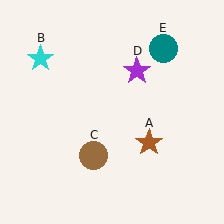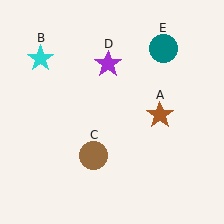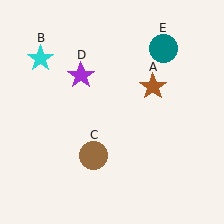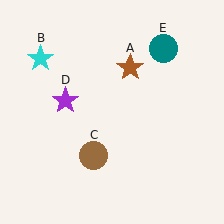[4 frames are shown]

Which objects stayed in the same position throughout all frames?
Cyan star (object B) and brown circle (object C) and teal circle (object E) remained stationary.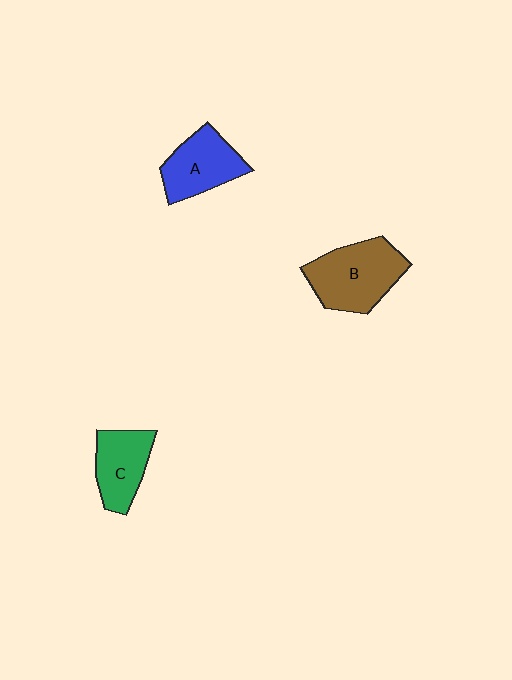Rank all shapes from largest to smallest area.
From largest to smallest: B (brown), A (blue), C (green).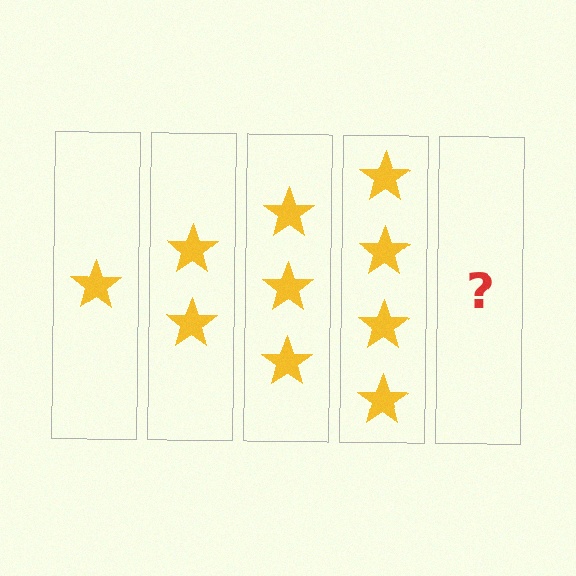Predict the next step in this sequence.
The next step is 5 stars.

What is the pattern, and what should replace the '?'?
The pattern is that each step adds one more star. The '?' should be 5 stars.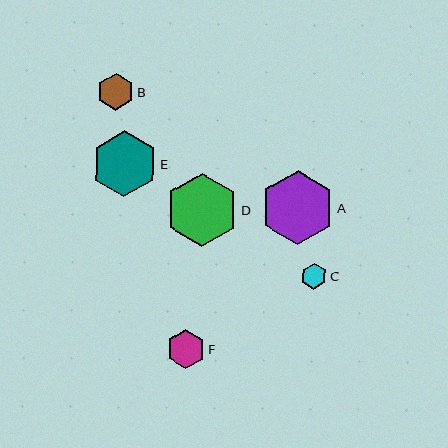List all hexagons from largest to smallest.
From largest to smallest: A, D, E, F, B, C.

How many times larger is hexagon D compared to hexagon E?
Hexagon D is approximately 1.1 times the size of hexagon E.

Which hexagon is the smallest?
Hexagon C is the smallest with a size of approximately 26 pixels.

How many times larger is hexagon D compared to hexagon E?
Hexagon D is approximately 1.1 times the size of hexagon E.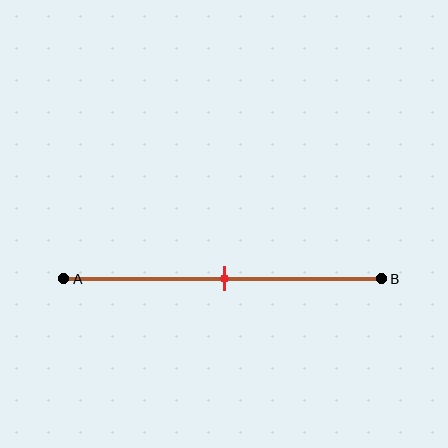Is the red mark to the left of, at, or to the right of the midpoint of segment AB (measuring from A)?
The red mark is approximately at the midpoint of segment AB.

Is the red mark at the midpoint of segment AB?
Yes, the mark is approximately at the midpoint.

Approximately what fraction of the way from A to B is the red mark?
The red mark is approximately 50% of the way from A to B.